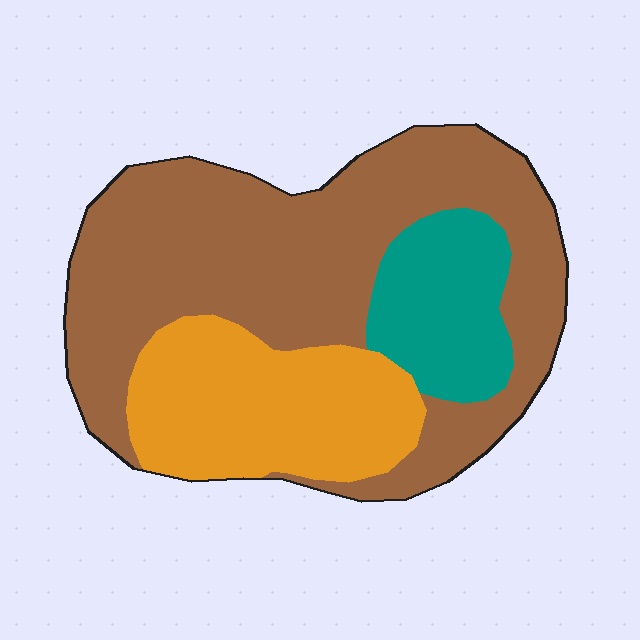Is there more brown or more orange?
Brown.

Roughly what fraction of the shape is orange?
Orange takes up about one quarter (1/4) of the shape.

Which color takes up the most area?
Brown, at roughly 60%.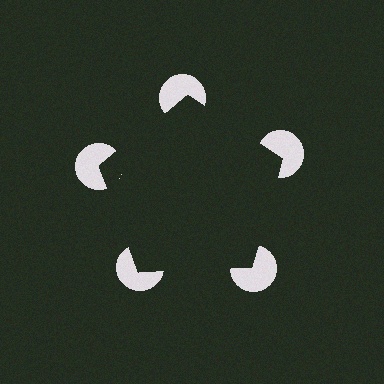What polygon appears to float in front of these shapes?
An illusory pentagon — its edges are inferred from the aligned wedge cuts in the pac-man discs, not physically drawn.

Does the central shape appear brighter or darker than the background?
It typically appears slightly darker than the background, even though no actual brightness change is drawn.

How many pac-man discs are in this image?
There are 5 — one at each vertex of the illusory pentagon.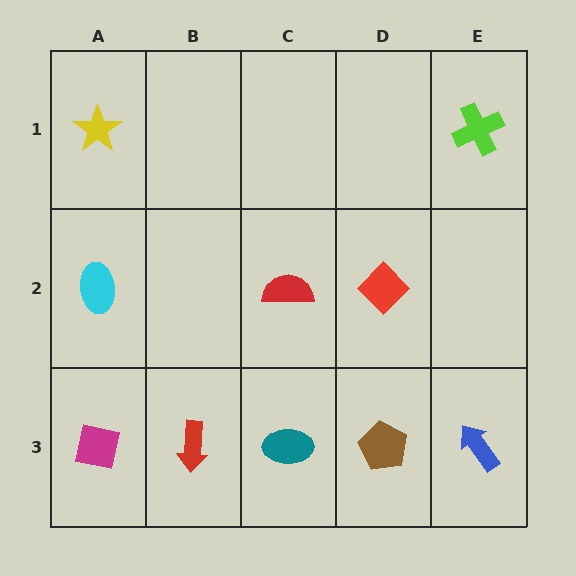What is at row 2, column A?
A cyan ellipse.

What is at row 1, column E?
A lime cross.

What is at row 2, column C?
A red semicircle.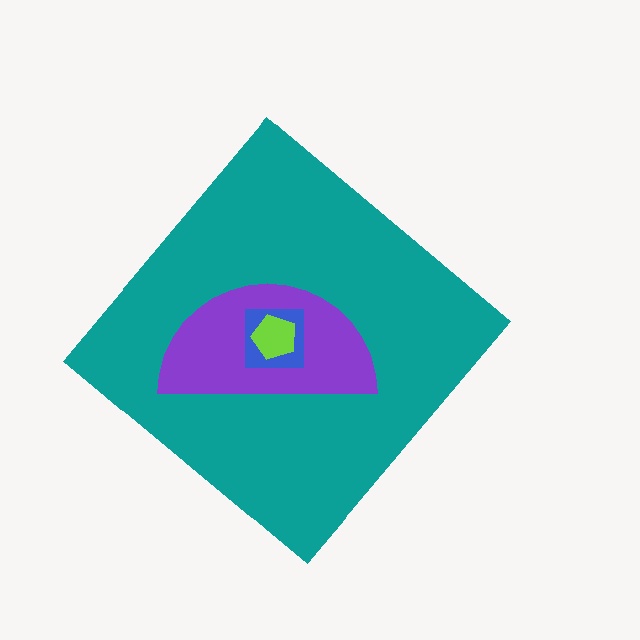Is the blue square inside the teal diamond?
Yes.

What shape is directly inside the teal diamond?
The purple semicircle.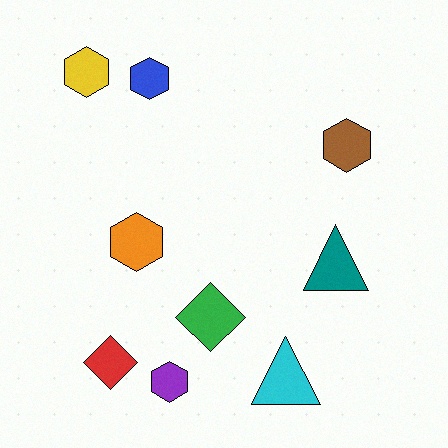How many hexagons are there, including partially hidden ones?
There are 5 hexagons.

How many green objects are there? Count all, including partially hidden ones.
There is 1 green object.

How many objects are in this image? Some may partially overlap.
There are 9 objects.